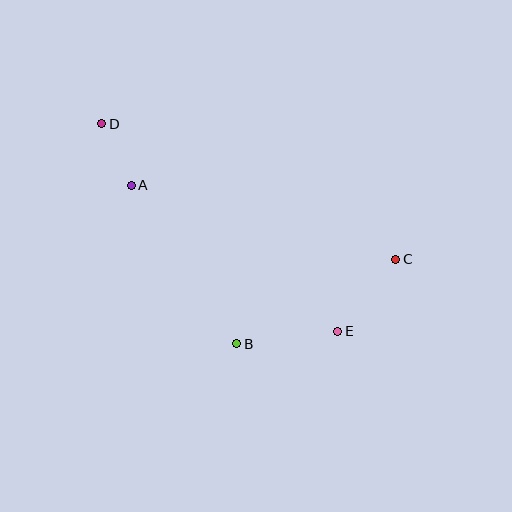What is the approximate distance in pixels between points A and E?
The distance between A and E is approximately 253 pixels.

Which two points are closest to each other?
Points A and D are closest to each other.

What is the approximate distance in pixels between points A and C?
The distance between A and C is approximately 275 pixels.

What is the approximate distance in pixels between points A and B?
The distance between A and B is approximately 190 pixels.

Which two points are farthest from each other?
Points C and D are farthest from each other.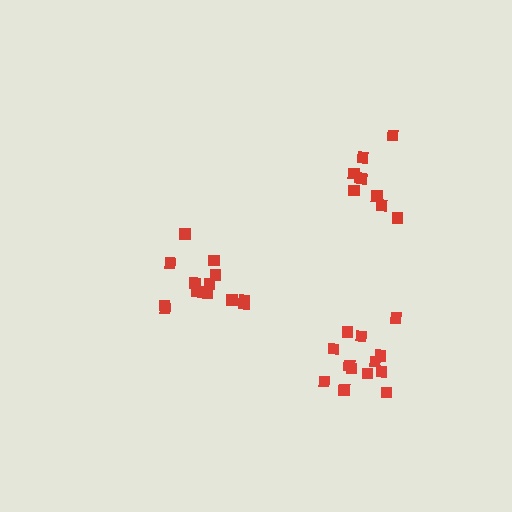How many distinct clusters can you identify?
There are 3 distinct clusters.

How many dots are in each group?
Group 1: 9 dots, Group 2: 13 dots, Group 3: 13 dots (35 total).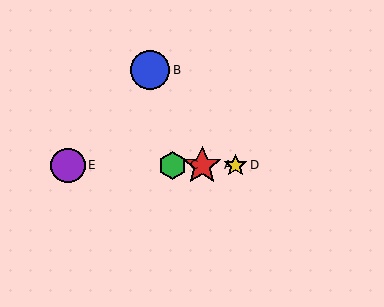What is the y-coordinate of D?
Object D is at y≈165.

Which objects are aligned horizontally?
Objects A, C, D, E are aligned horizontally.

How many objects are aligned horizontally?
4 objects (A, C, D, E) are aligned horizontally.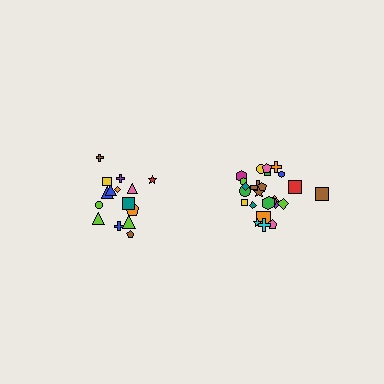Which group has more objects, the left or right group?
The right group.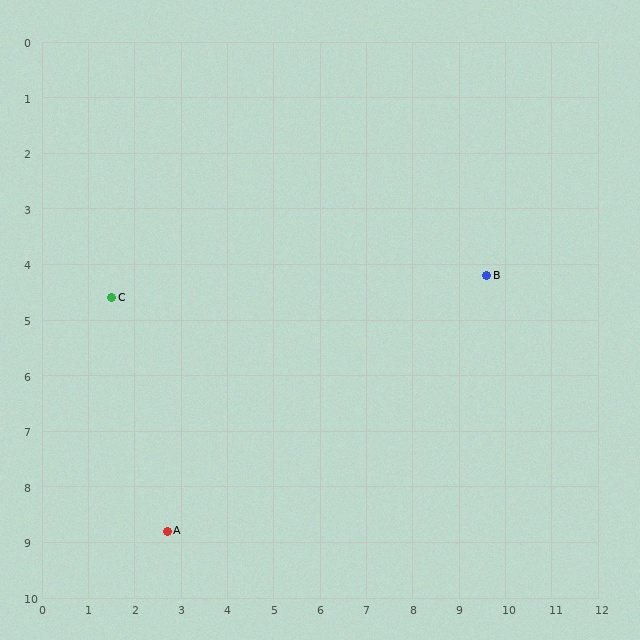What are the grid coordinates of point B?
Point B is at approximately (9.6, 4.2).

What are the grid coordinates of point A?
Point A is at approximately (2.7, 8.8).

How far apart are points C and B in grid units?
Points C and B are about 8.1 grid units apart.